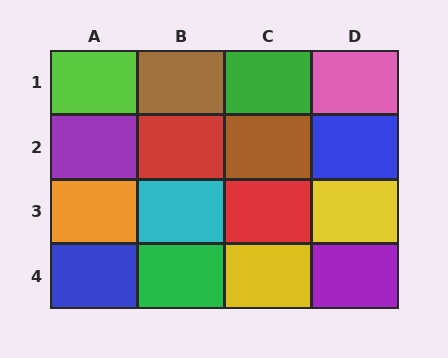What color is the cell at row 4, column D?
Purple.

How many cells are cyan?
1 cell is cyan.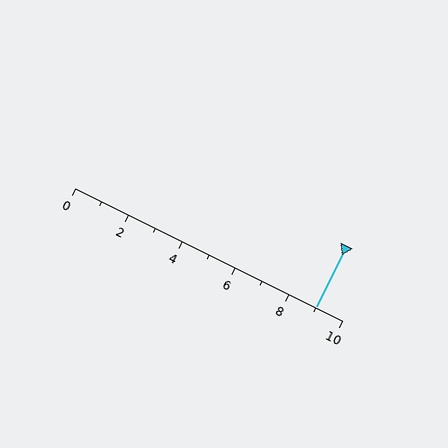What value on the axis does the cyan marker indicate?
The marker indicates approximately 9.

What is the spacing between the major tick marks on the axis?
The major ticks are spaced 2 apart.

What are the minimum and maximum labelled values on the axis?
The axis runs from 0 to 10.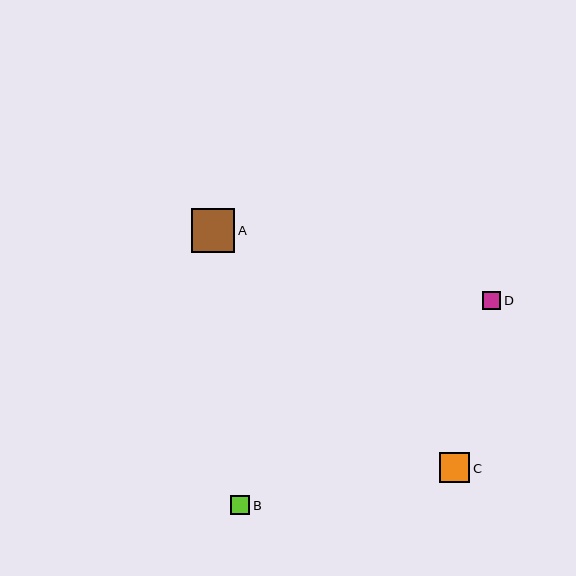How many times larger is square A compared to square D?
Square A is approximately 2.4 times the size of square D.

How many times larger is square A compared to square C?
Square A is approximately 1.4 times the size of square C.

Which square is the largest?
Square A is the largest with a size of approximately 44 pixels.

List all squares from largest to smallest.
From largest to smallest: A, C, B, D.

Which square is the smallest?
Square D is the smallest with a size of approximately 18 pixels.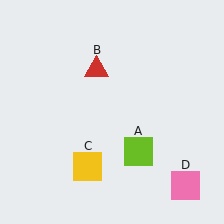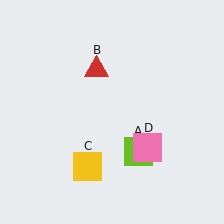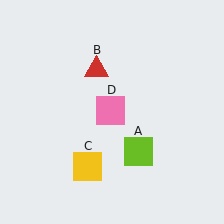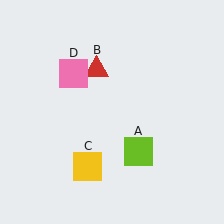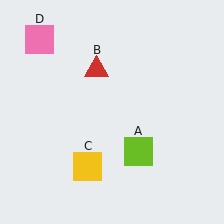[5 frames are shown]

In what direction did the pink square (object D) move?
The pink square (object D) moved up and to the left.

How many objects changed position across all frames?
1 object changed position: pink square (object D).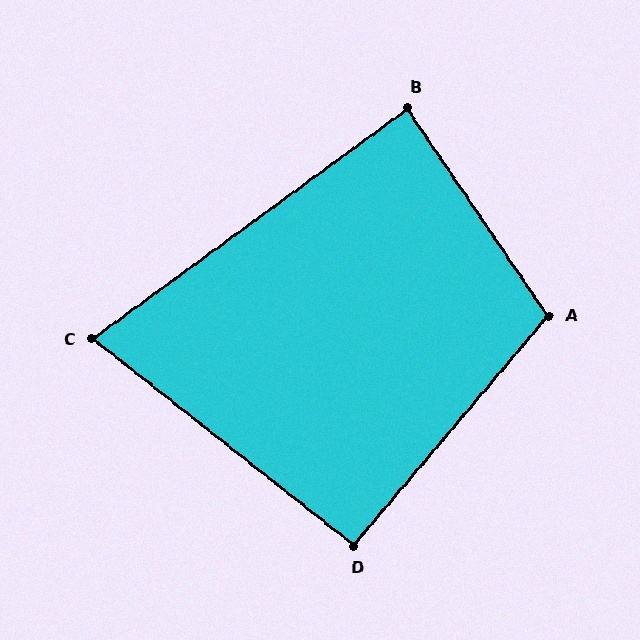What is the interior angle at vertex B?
Approximately 88 degrees (approximately right).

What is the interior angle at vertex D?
Approximately 92 degrees (approximately right).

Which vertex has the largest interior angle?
A, at approximately 106 degrees.